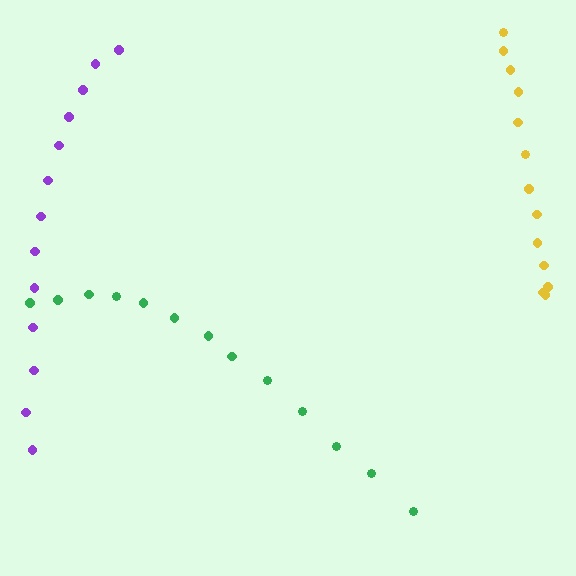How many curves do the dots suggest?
There are 3 distinct paths.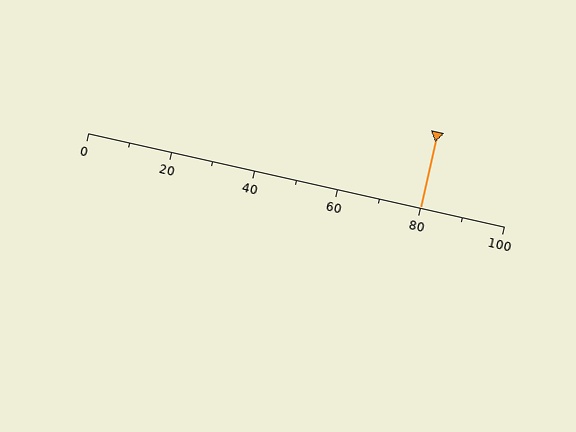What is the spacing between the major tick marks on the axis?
The major ticks are spaced 20 apart.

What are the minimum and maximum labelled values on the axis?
The axis runs from 0 to 100.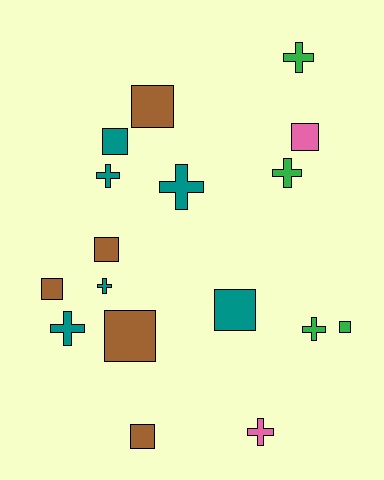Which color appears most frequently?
Teal, with 6 objects.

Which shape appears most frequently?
Square, with 9 objects.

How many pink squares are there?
There is 1 pink square.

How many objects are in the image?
There are 17 objects.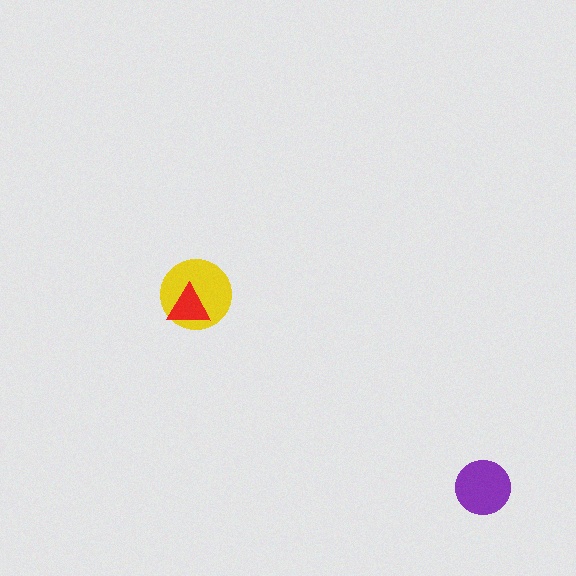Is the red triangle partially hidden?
No, no other shape covers it.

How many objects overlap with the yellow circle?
1 object overlaps with the yellow circle.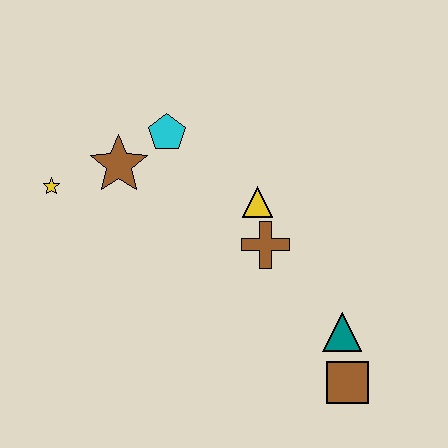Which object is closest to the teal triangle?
The brown square is closest to the teal triangle.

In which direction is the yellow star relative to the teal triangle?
The yellow star is to the left of the teal triangle.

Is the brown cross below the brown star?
Yes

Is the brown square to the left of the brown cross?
No